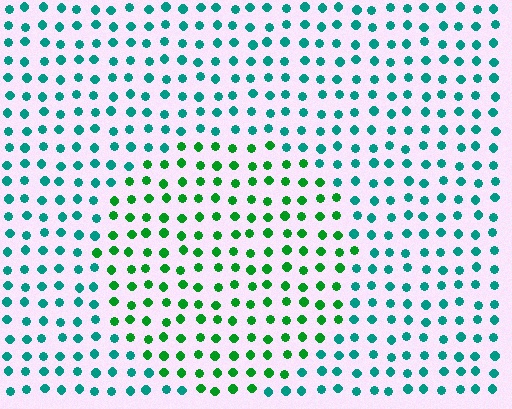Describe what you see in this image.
The image is filled with small teal elements in a uniform arrangement. A circle-shaped region is visible where the elements are tinted to a slightly different hue, forming a subtle color boundary.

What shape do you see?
I see a circle.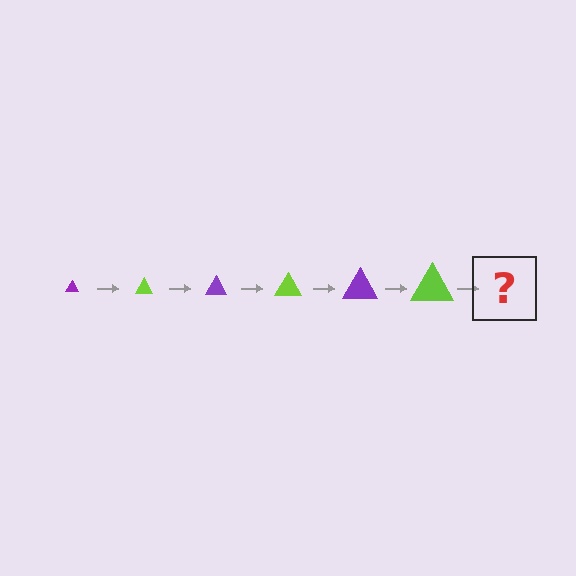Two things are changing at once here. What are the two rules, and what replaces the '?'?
The two rules are that the triangle grows larger each step and the color cycles through purple and lime. The '?' should be a purple triangle, larger than the previous one.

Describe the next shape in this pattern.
It should be a purple triangle, larger than the previous one.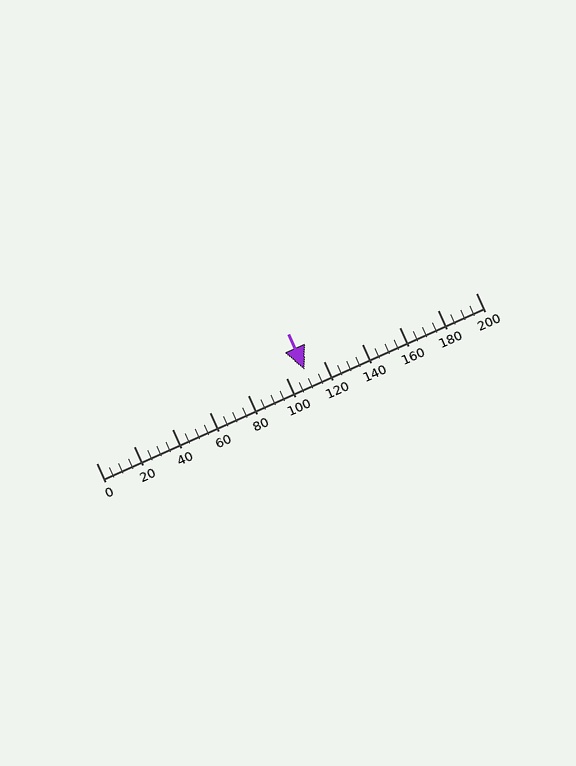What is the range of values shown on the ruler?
The ruler shows values from 0 to 200.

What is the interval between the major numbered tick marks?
The major tick marks are spaced 20 units apart.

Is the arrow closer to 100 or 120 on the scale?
The arrow is closer to 120.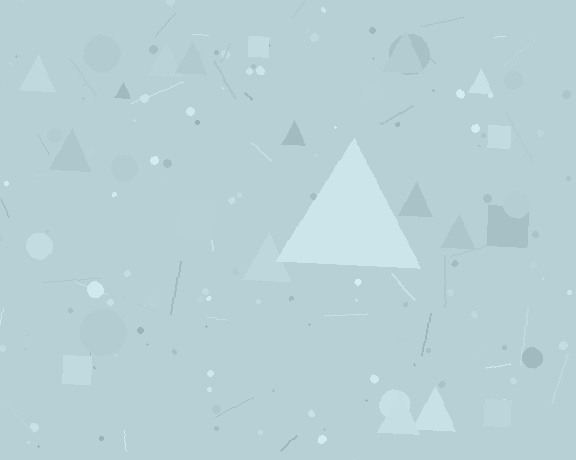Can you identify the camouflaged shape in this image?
The camouflaged shape is a triangle.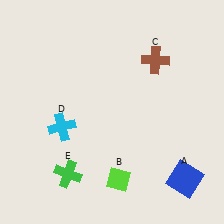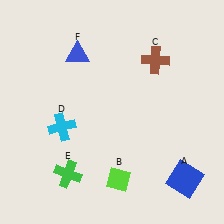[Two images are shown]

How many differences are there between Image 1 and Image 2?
There is 1 difference between the two images.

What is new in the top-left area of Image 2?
A blue triangle (F) was added in the top-left area of Image 2.